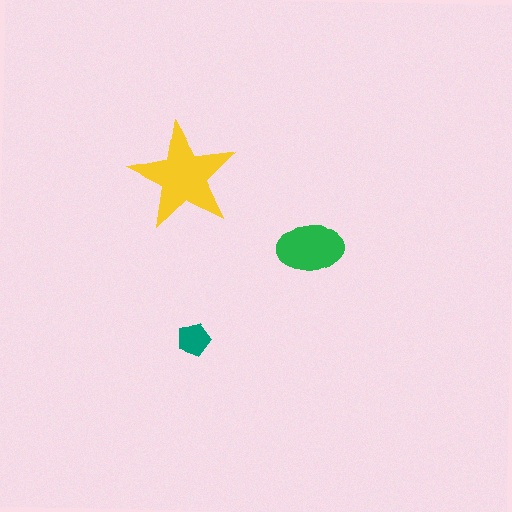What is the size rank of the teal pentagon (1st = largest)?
3rd.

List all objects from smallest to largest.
The teal pentagon, the green ellipse, the yellow star.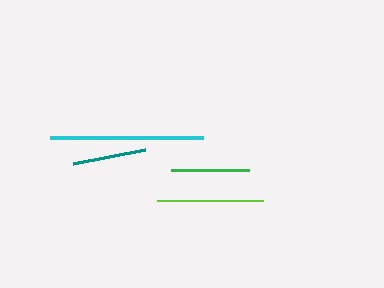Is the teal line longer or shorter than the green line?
The green line is longer than the teal line.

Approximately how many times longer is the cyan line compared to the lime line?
The cyan line is approximately 1.4 times the length of the lime line.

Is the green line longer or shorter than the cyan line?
The cyan line is longer than the green line.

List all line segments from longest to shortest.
From longest to shortest: cyan, lime, green, teal.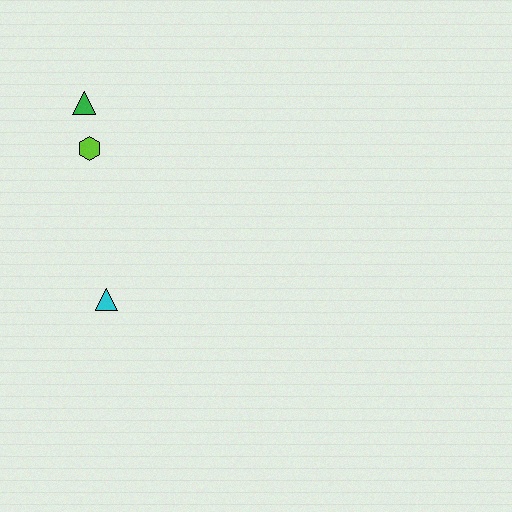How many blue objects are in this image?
There are no blue objects.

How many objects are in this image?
There are 3 objects.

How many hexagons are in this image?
There is 1 hexagon.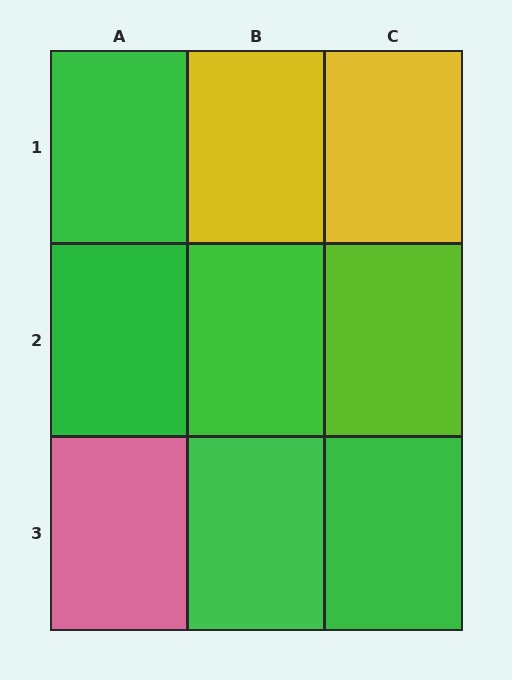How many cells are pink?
1 cell is pink.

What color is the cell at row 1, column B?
Yellow.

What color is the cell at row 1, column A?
Green.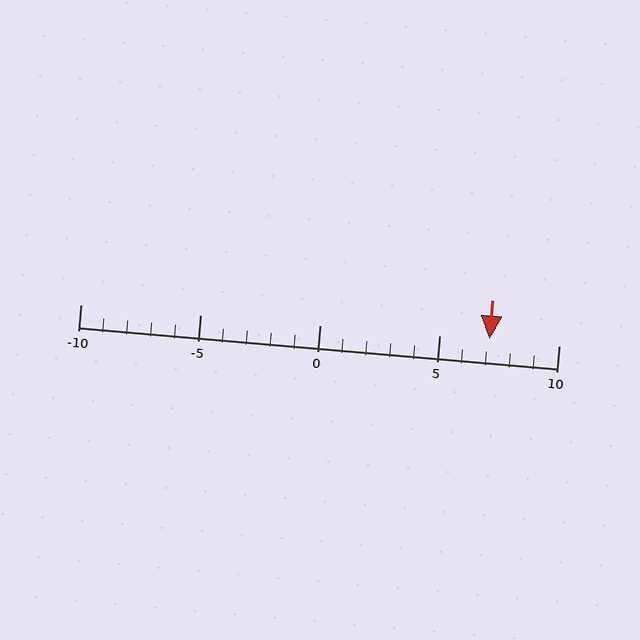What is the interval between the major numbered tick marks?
The major tick marks are spaced 5 units apart.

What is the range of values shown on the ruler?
The ruler shows values from -10 to 10.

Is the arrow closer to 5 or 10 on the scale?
The arrow is closer to 5.